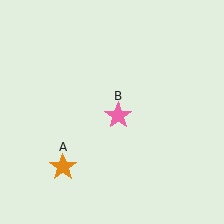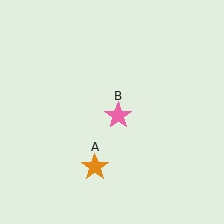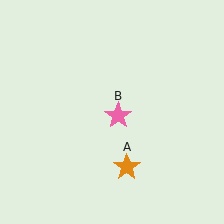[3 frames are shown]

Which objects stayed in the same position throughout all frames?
Pink star (object B) remained stationary.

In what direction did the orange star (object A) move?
The orange star (object A) moved right.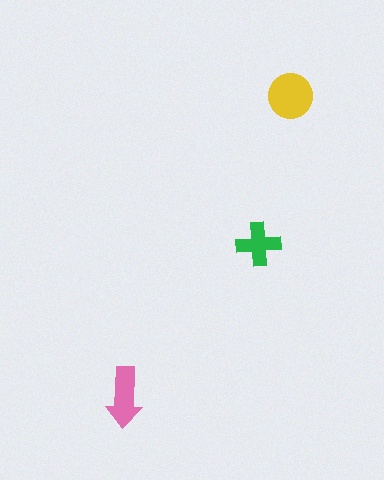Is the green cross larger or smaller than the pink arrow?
Smaller.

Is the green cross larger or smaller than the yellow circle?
Smaller.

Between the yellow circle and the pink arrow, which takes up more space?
The yellow circle.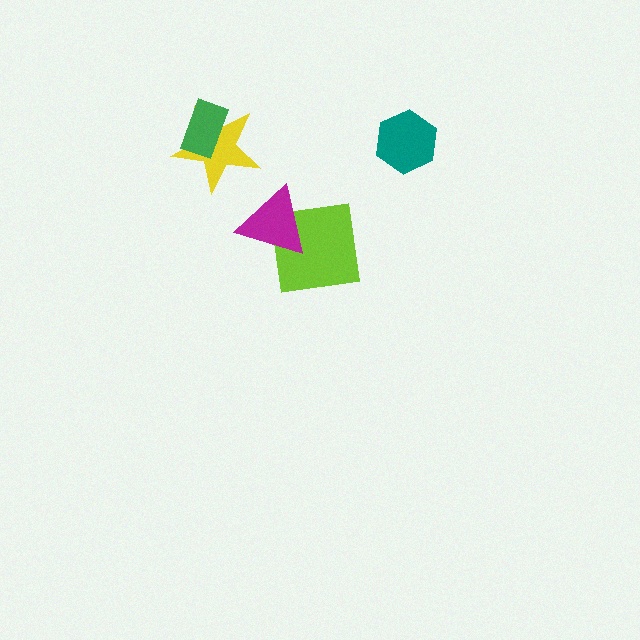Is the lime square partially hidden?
Yes, it is partially covered by another shape.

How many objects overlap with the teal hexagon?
0 objects overlap with the teal hexagon.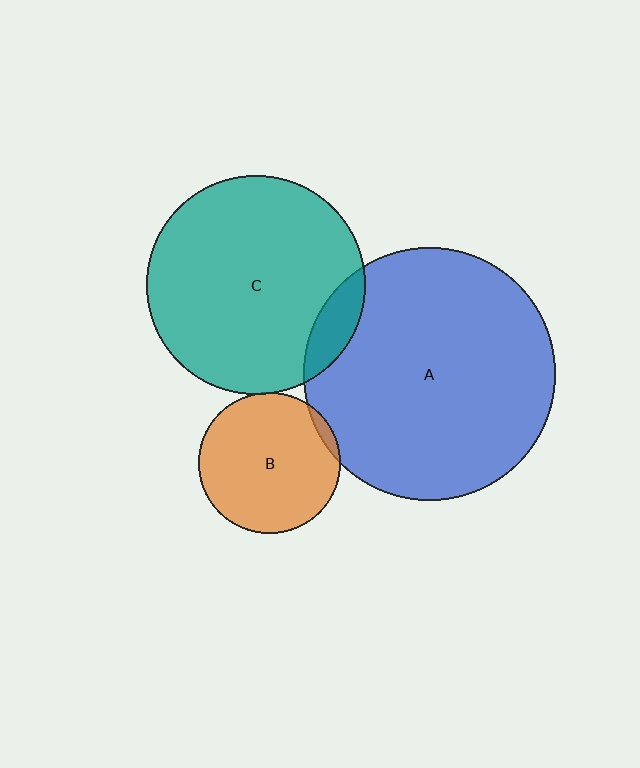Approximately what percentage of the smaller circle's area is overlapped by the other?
Approximately 10%.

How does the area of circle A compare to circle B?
Approximately 3.2 times.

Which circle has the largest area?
Circle A (blue).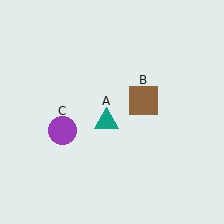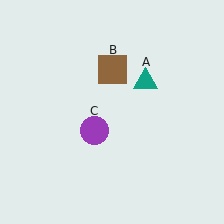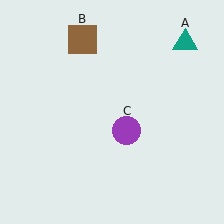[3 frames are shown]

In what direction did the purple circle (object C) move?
The purple circle (object C) moved right.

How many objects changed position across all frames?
3 objects changed position: teal triangle (object A), brown square (object B), purple circle (object C).